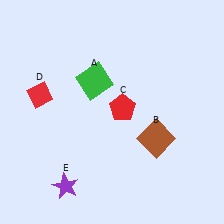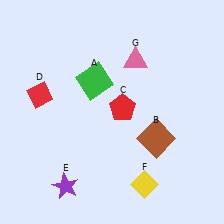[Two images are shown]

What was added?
A yellow diamond (F), a pink triangle (G) were added in Image 2.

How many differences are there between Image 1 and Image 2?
There are 2 differences between the two images.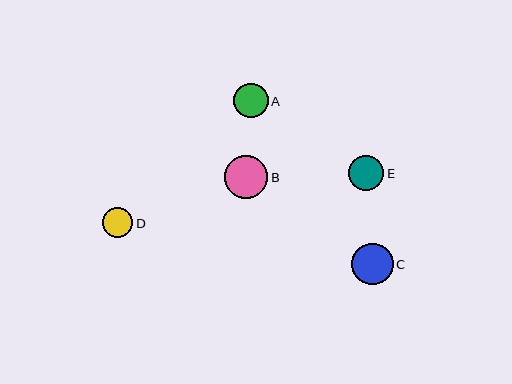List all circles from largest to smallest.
From largest to smallest: B, C, E, A, D.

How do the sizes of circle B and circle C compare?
Circle B and circle C are approximately the same size.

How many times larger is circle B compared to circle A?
Circle B is approximately 1.3 times the size of circle A.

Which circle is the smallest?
Circle D is the smallest with a size of approximately 30 pixels.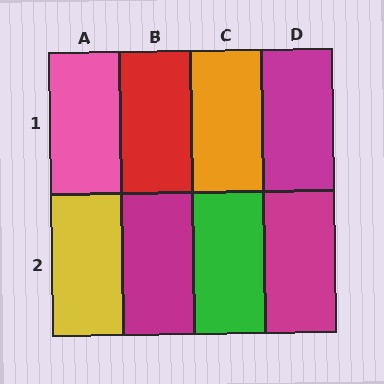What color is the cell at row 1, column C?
Orange.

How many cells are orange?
1 cell is orange.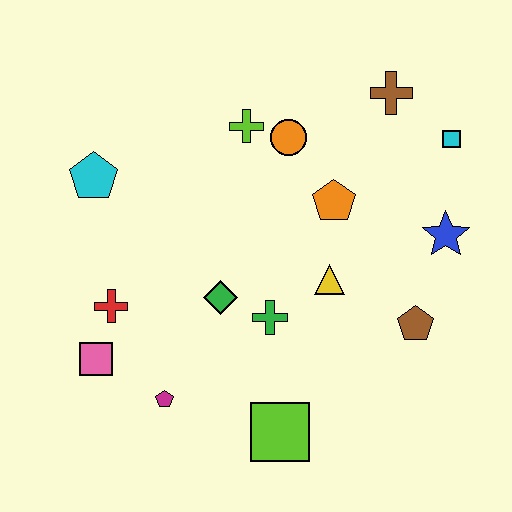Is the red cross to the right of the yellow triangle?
No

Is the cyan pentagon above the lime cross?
No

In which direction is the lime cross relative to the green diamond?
The lime cross is above the green diamond.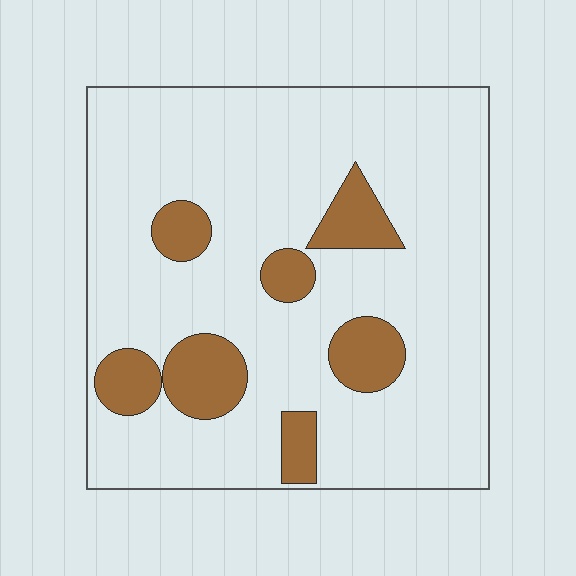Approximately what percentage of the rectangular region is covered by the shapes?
Approximately 15%.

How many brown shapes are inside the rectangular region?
7.